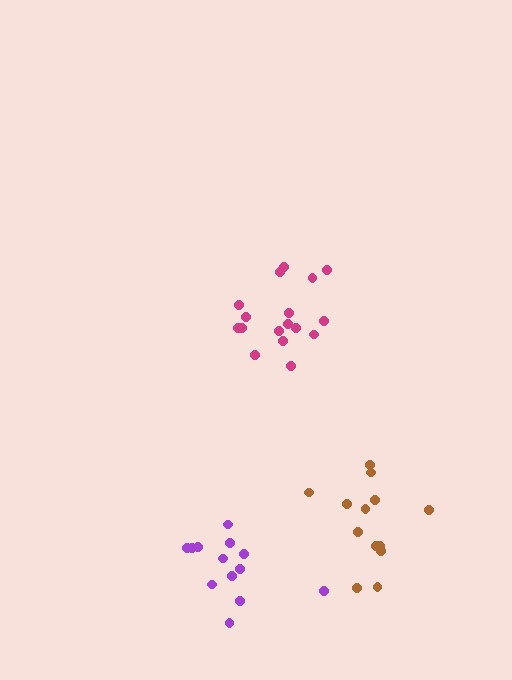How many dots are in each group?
Group 1: 13 dots, Group 2: 17 dots, Group 3: 13 dots (43 total).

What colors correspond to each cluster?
The clusters are colored: brown, magenta, purple.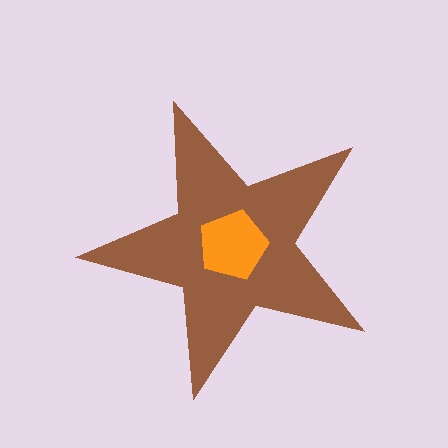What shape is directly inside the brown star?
The orange pentagon.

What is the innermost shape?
The orange pentagon.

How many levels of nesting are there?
2.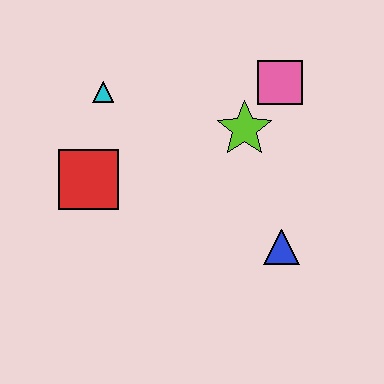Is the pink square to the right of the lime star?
Yes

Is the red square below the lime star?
Yes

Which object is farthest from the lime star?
The red square is farthest from the lime star.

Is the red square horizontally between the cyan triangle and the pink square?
No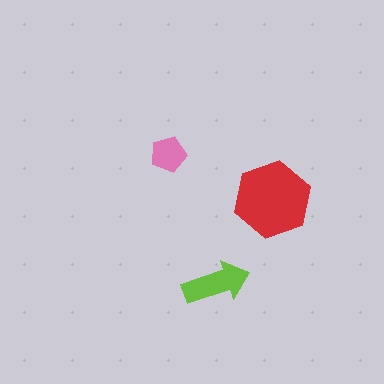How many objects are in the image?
There are 3 objects in the image.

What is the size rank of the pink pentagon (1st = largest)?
3rd.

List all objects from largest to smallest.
The red hexagon, the lime arrow, the pink pentagon.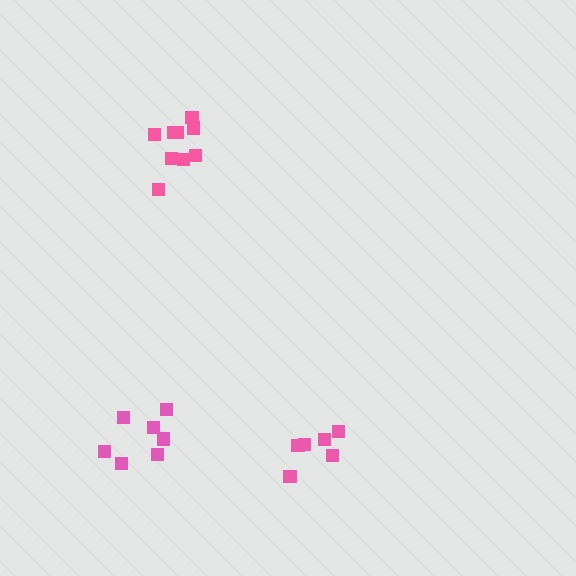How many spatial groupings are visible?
There are 3 spatial groupings.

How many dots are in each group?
Group 1: 6 dots, Group 2: 10 dots, Group 3: 7 dots (23 total).